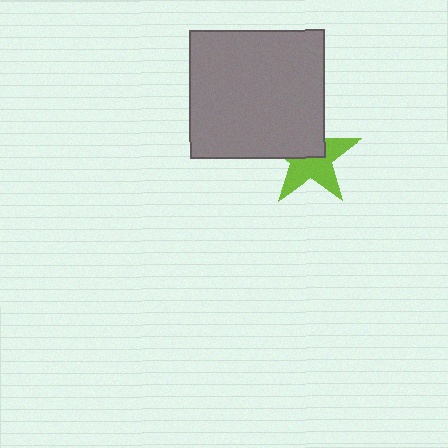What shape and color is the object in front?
The object in front is a gray rectangle.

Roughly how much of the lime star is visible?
About half of it is visible (roughly 55%).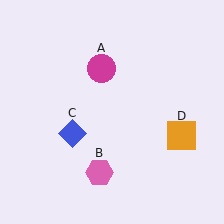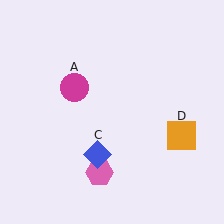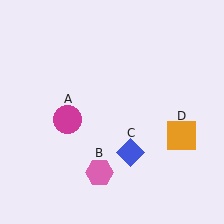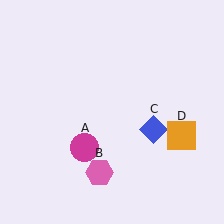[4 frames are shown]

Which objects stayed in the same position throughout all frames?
Pink hexagon (object B) and orange square (object D) remained stationary.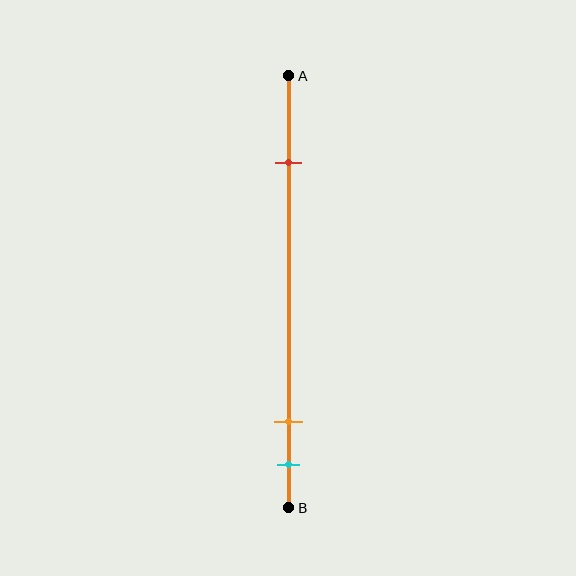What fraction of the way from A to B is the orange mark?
The orange mark is approximately 80% (0.8) of the way from A to B.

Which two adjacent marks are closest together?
The orange and cyan marks are the closest adjacent pair.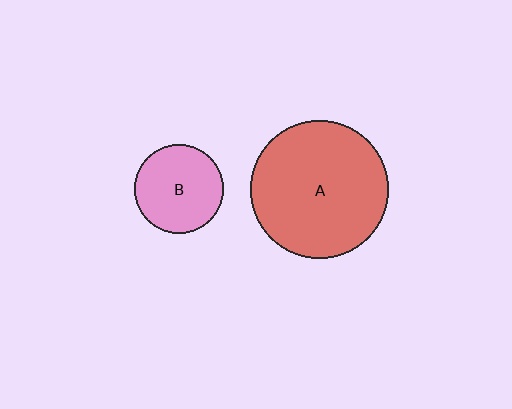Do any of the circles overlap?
No, none of the circles overlap.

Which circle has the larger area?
Circle A (red).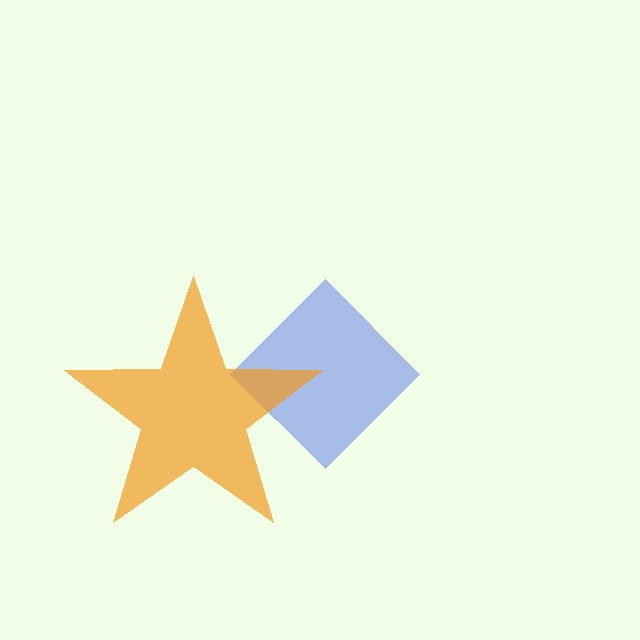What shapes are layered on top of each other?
The layered shapes are: a blue diamond, an orange star.